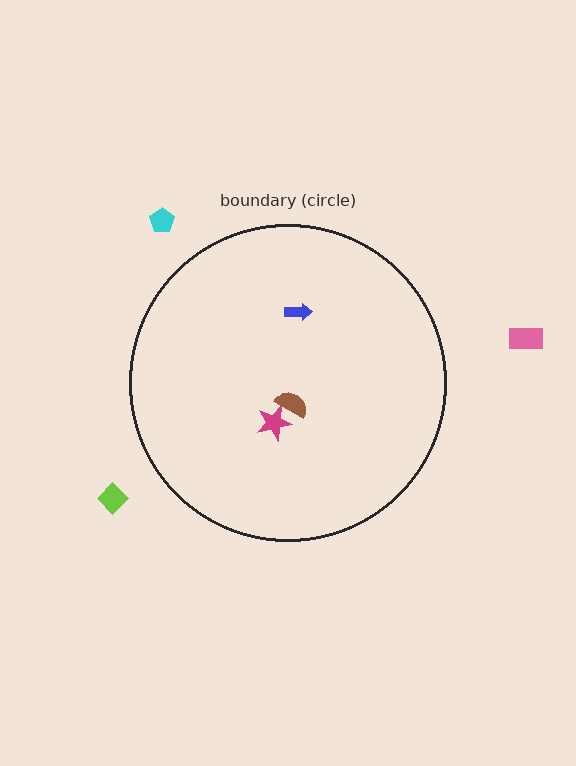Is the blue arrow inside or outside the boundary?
Inside.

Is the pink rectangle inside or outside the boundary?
Outside.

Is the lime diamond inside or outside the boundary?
Outside.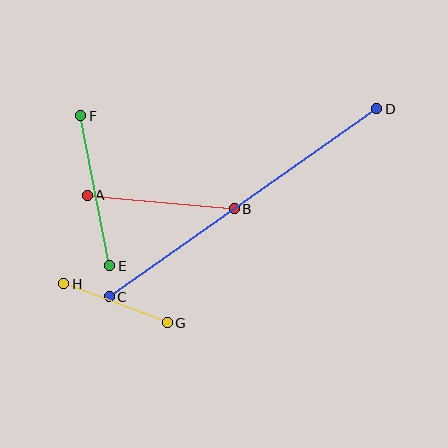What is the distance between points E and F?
The distance is approximately 152 pixels.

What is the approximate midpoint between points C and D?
The midpoint is at approximately (243, 203) pixels.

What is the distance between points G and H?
The distance is approximately 111 pixels.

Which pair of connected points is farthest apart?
Points C and D are farthest apart.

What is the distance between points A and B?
The distance is approximately 147 pixels.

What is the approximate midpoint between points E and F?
The midpoint is at approximately (95, 191) pixels.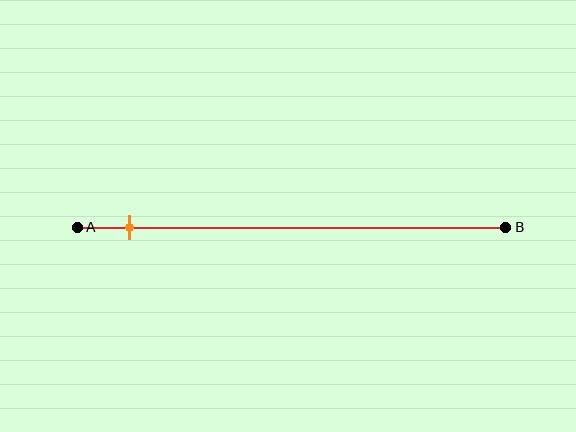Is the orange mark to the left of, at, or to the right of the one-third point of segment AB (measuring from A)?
The orange mark is to the left of the one-third point of segment AB.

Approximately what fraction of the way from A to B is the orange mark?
The orange mark is approximately 10% of the way from A to B.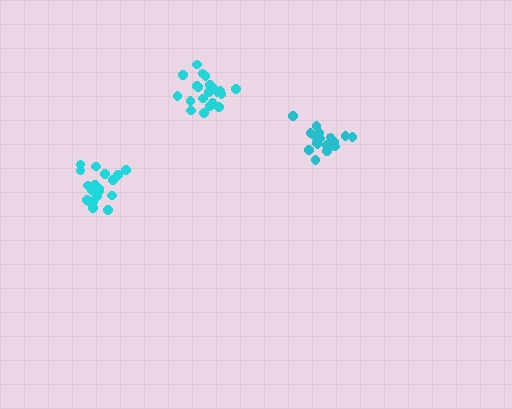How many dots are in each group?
Group 1: 21 dots, Group 2: 20 dots, Group 3: 21 dots (62 total).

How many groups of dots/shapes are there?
There are 3 groups.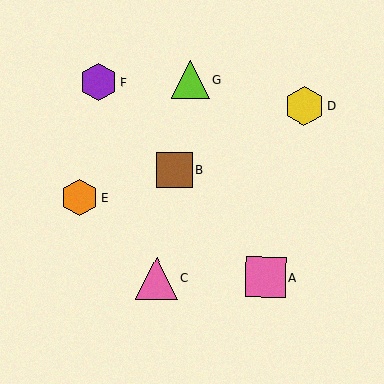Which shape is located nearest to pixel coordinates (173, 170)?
The brown square (labeled B) at (175, 170) is nearest to that location.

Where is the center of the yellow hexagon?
The center of the yellow hexagon is at (304, 106).